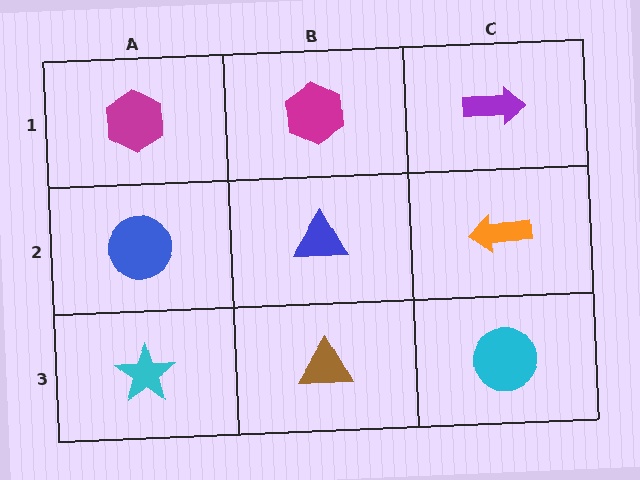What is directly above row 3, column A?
A blue circle.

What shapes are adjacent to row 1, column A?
A blue circle (row 2, column A), a magenta hexagon (row 1, column B).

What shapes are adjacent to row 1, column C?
An orange arrow (row 2, column C), a magenta hexagon (row 1, column B).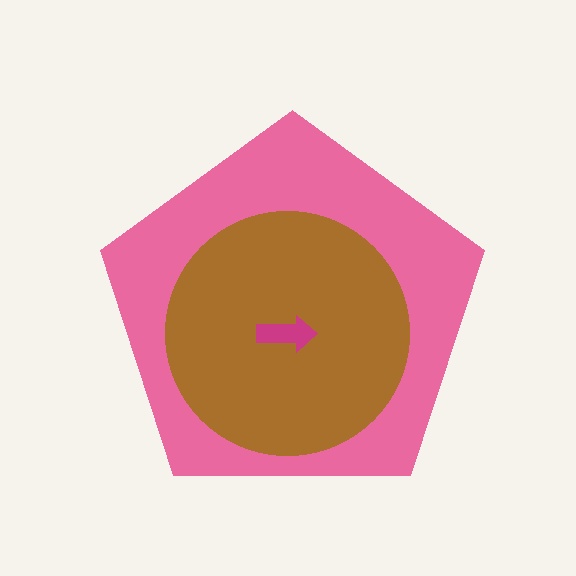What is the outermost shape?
The pink pentagon.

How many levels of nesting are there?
3.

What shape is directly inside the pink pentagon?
The brown circle.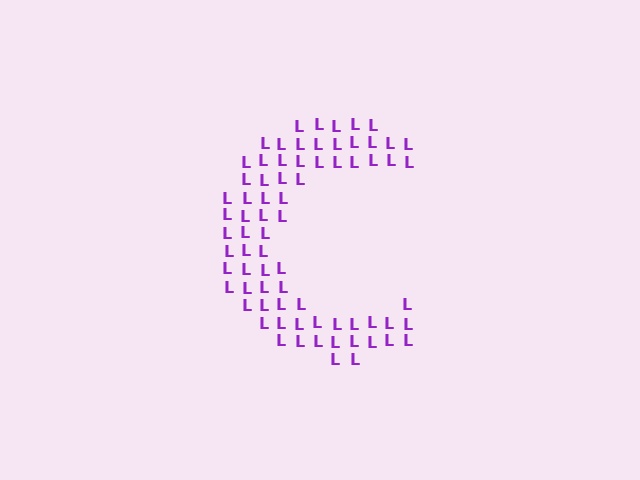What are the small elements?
The small elements are letter L's.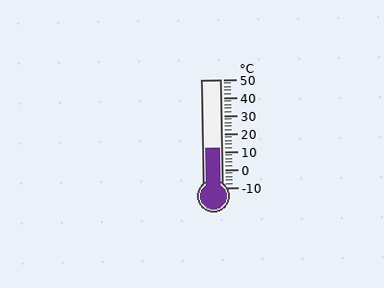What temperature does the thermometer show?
The thermometer shows approximately 12°C.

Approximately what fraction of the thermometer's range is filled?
The thermometer is filled to approximately 35% of its range.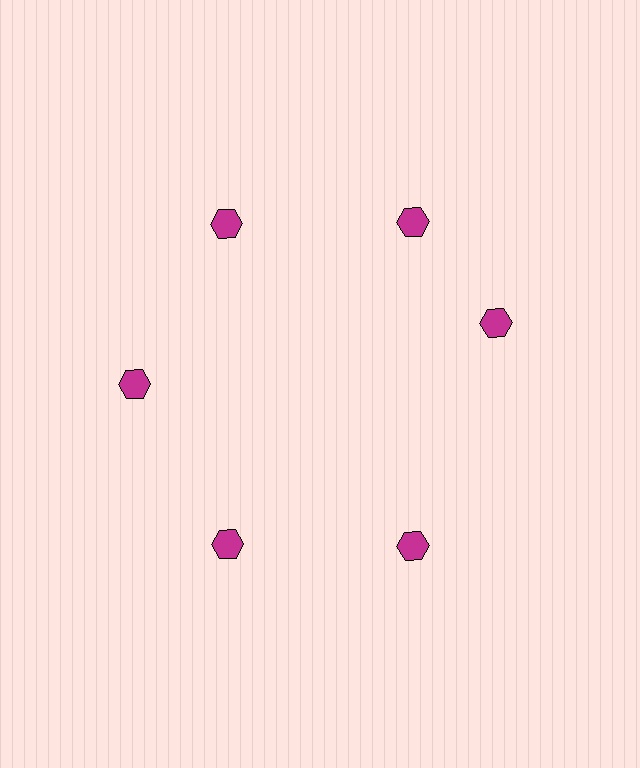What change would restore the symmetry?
The symmetry would be restored by rotating it back into even spacing with its neighbors so that all 6 hexagons sit at equal angles and equal distance from the center.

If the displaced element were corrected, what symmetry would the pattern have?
It would have 6-fold rotational symmetry — the pattern would map onto itself every 60 degrees.